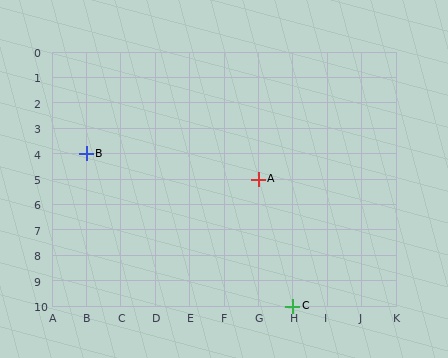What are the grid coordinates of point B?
Point B is at grid coordinates (B, 4).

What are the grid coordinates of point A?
Point A is at grid coordinates (G, 5).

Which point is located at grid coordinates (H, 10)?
Point C is at (H, 10).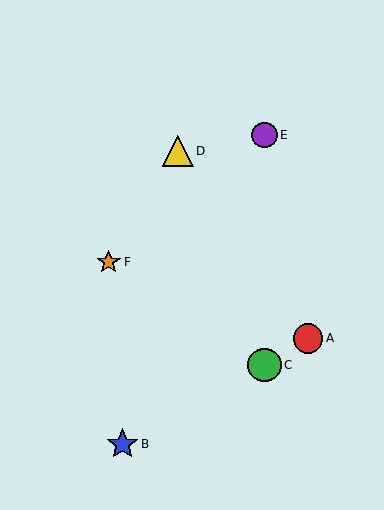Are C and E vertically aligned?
Yes, both are at x≈264.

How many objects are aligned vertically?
2 objects (C, E) are aligned vertically.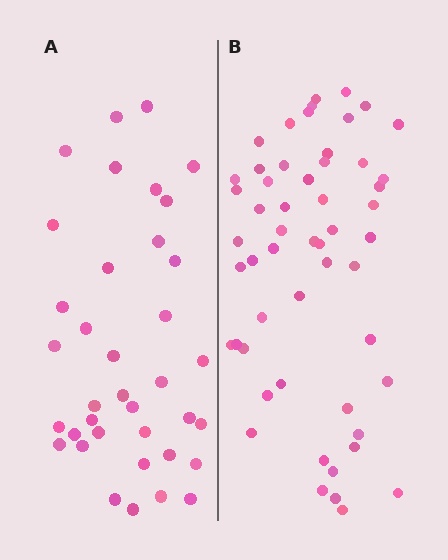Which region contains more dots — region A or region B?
Region B (the right region) has more dots.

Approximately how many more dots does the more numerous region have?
Region B has approximately 15 more dots than region A.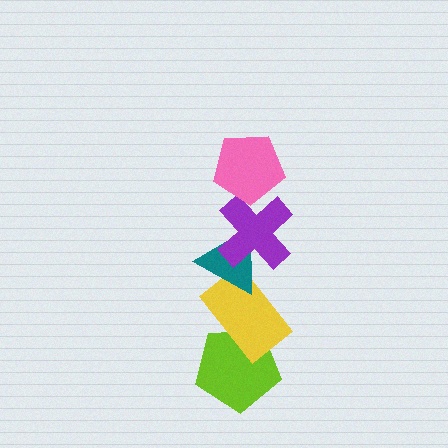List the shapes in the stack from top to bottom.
From top to bottom: the pink pentagon, the purple cross, the teal triangle, the yellow rectangle, the lime pentagon.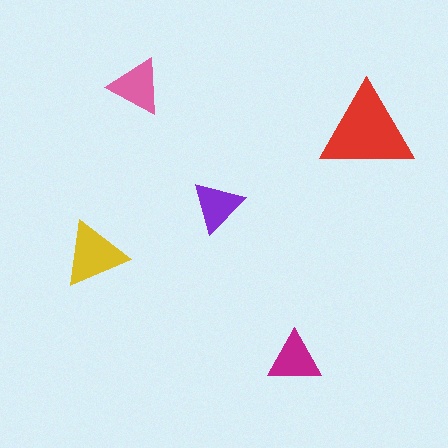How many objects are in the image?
There are 5 objects in the image.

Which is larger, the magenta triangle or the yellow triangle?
The yellow one.